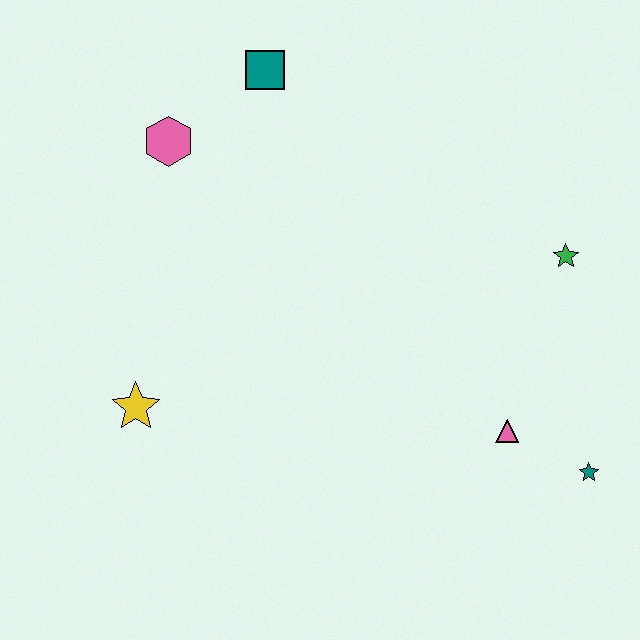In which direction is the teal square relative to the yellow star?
The teal square is above the yellow star.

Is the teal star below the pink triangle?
Yes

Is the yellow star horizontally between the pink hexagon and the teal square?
No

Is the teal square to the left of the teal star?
Yes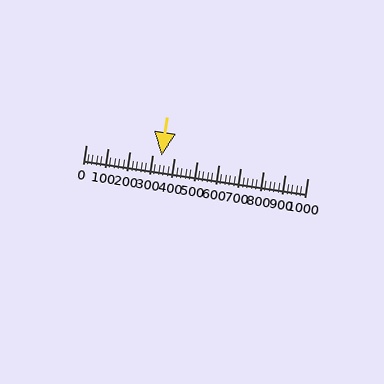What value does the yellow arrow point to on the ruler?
The yellow arrow points to approximately 340.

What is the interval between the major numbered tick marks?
The major tick marks are spaced 100 units apart.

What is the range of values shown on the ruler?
The ruler shows values from 0 to 1000.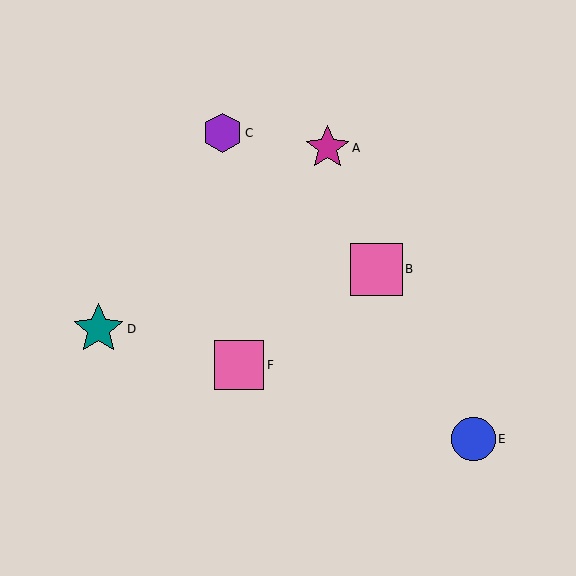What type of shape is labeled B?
Shape B is a pink square.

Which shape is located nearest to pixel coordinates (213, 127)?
The purple hexagon (labeled C) at (222, 133) is nearest to that location.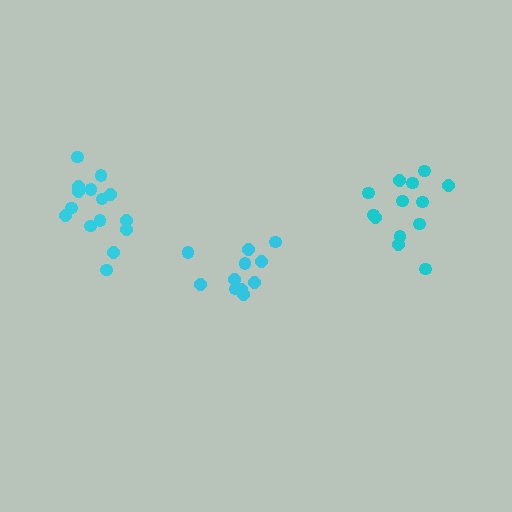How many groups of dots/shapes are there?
There are 3 groups.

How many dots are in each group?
Group 1: 15 dots, Group 2: 11 dots, Group 3: 13 dots (39 total).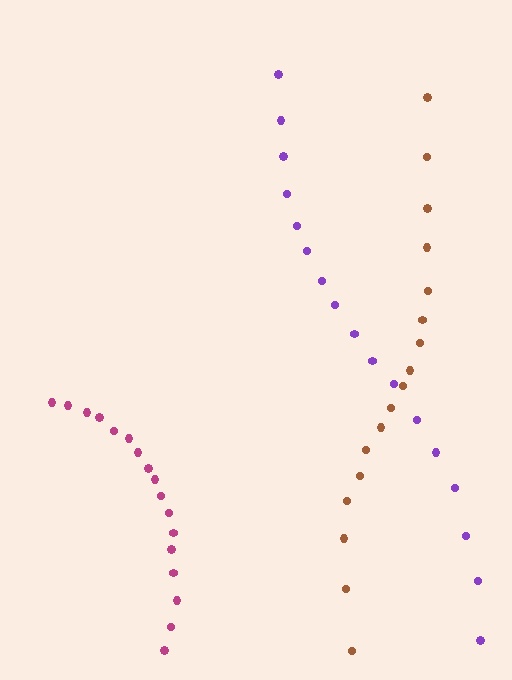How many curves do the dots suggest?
There are 3 distinct paths.